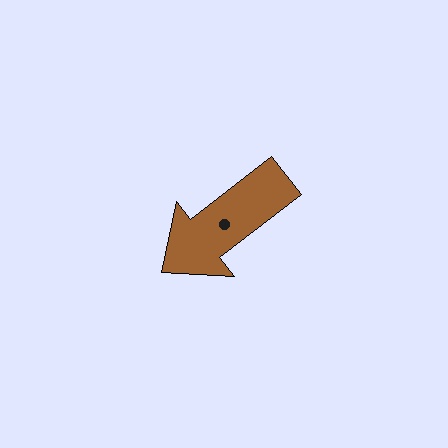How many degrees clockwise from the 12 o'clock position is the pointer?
Approximately 232 degrees.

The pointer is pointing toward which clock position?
Roughly 8 o'clock.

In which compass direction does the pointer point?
Southwest.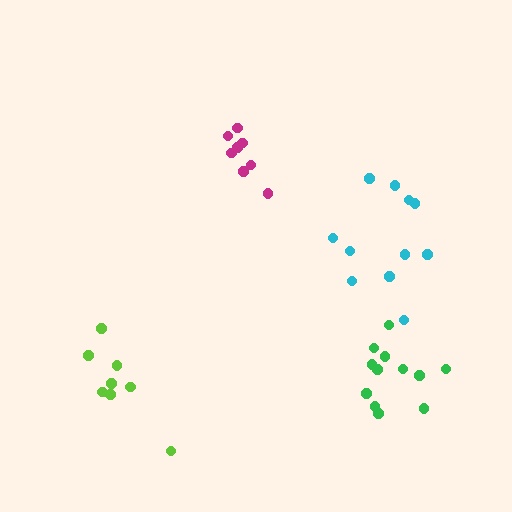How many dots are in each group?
Group 1: 11 dots, Group 2: 8 dots, Group 3: 8 dots, Group 4: 12 dots (39 total).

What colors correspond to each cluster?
The clusters are colored: cyan, magenta, lime, green.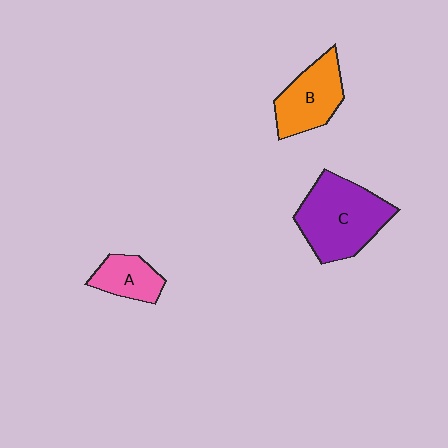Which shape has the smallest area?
Shape A (pink).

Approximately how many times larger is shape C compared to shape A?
Approximately 2.3 times.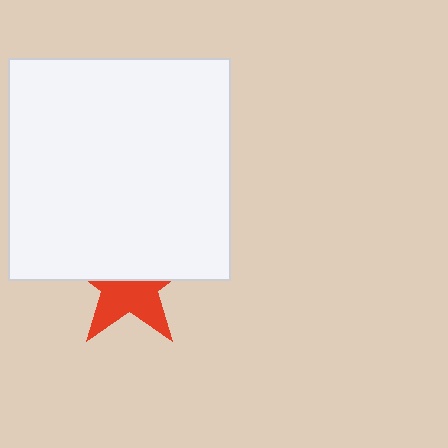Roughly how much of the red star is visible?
About half of it is visible (roughly 47%).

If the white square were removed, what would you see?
You would see the complete red star.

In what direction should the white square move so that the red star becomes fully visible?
The white square should move up. That is the shortest direction to clear the overlap and leave the red star fully visible.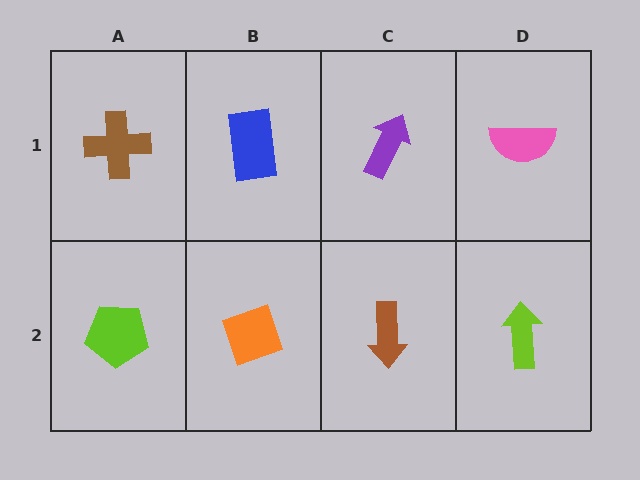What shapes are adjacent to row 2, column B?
A blue rectangle (row 1, column B), a lime pentagon (row 2, column A), a brown arrow (row 2, column C).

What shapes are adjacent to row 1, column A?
A lime pentagon (row 2, column A), a blue rectangle (row 1, column B).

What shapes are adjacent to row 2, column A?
A brown cross (row 1, column A), an orange diamond (row 2, column B).